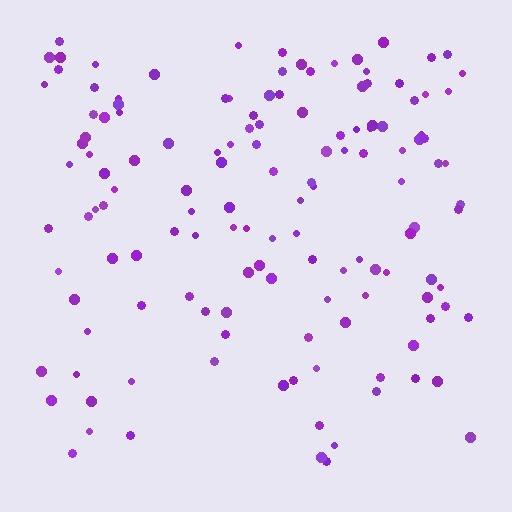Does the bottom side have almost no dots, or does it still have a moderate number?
Still a moderate number, just noticeably fewer than the top.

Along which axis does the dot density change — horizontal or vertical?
Vertical.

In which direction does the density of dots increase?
From bottom to top, with the top side densest.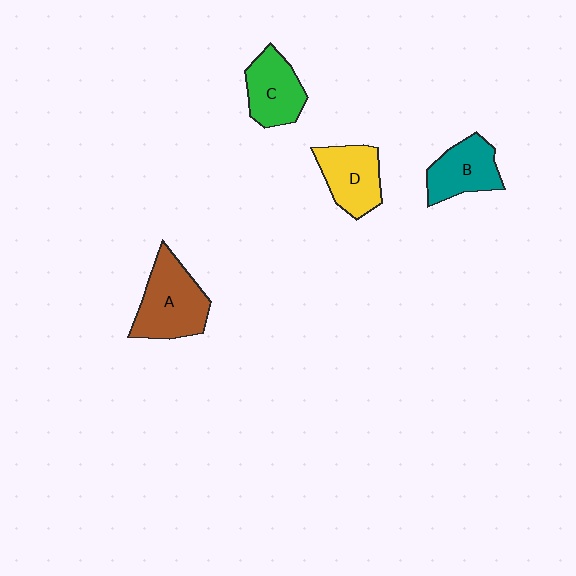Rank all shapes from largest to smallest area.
From largest to smallest: A (brown), D (yellow), C (green), B (teal).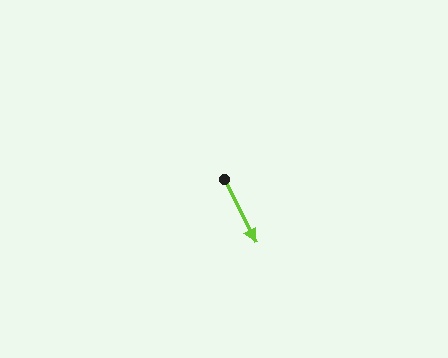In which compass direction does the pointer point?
Southeast.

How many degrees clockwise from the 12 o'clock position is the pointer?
Approximately 154 degrees.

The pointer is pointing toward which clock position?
Roughly 5 o'clock.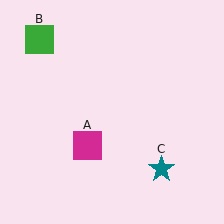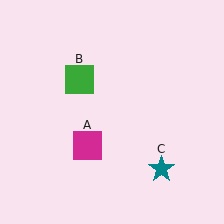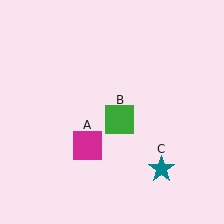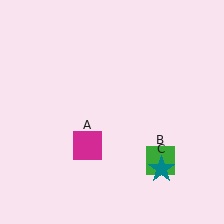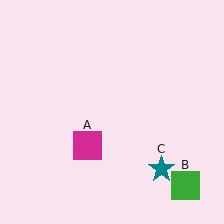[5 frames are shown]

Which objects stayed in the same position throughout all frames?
Magenta square (object A) and teal star (object C) remained stationary.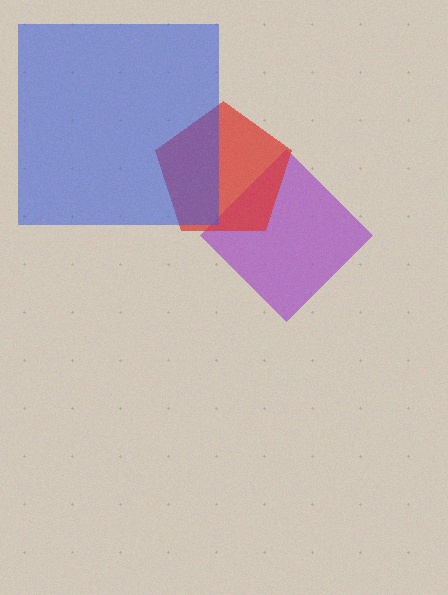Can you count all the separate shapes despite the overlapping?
Yes, there are 3 separate shapes.